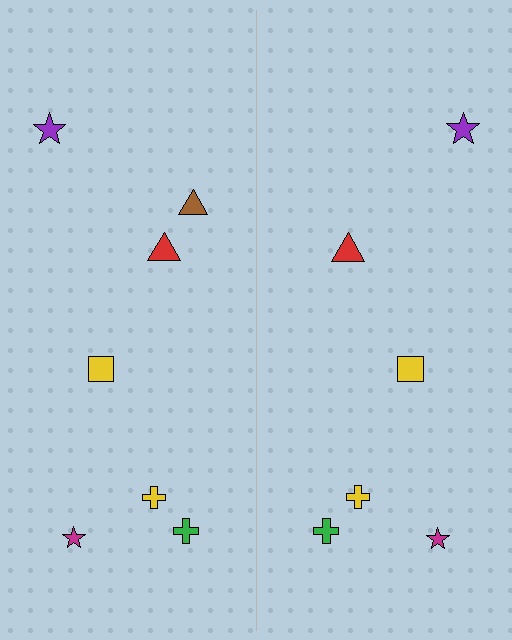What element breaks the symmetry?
A brown triangle is missing from the right side.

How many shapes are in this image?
There are 13 shapes in this image.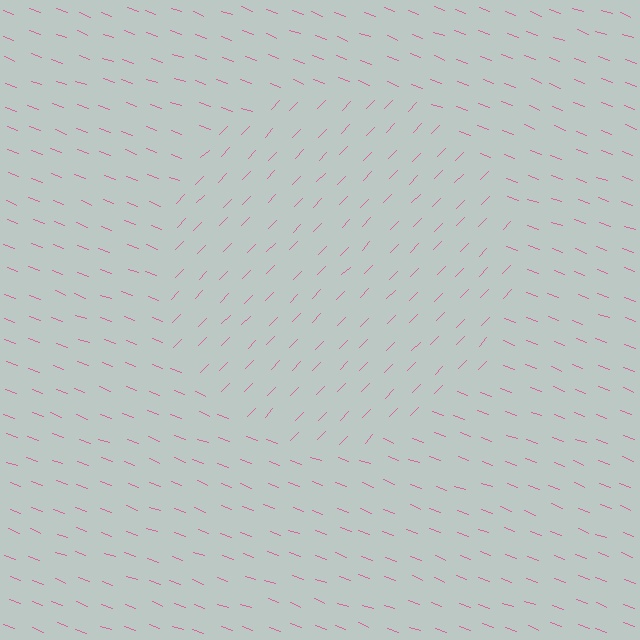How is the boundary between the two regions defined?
The boundary is defined purely by a change in line orientation (approximately 67 degrees difference). All lines are the same color and thickness.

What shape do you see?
I see a circle.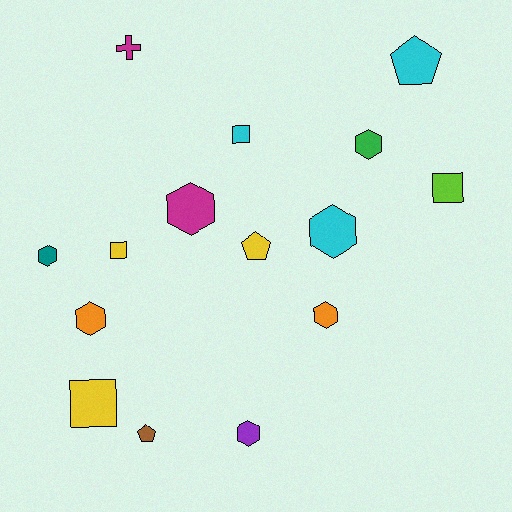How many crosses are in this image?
There is 1 cross.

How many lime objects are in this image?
There is 1 lime object.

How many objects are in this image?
There are 15 objects.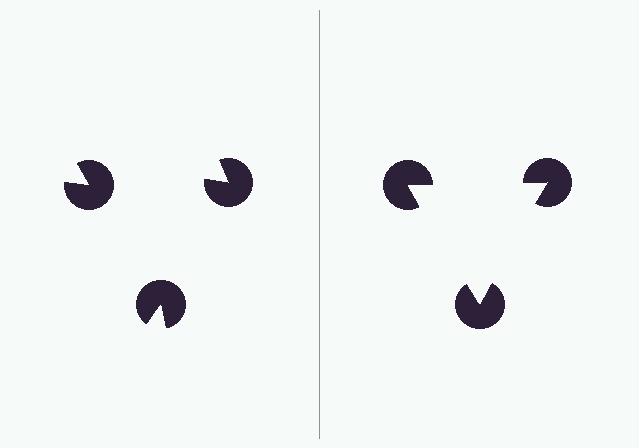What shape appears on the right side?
An illusory triangle.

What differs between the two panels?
The pac-man discs are positioned identically on both sides; only the wedge orientations differ. On the right they align to a triangle; on the left they are misaligned.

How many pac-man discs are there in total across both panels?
6 — 3 on each side.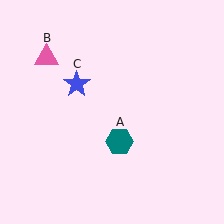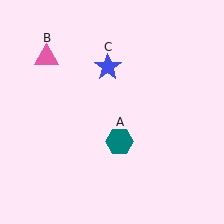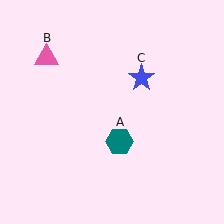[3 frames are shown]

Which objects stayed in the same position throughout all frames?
Teal hexagon (object A) and pink triangle (object B) remained stationary.